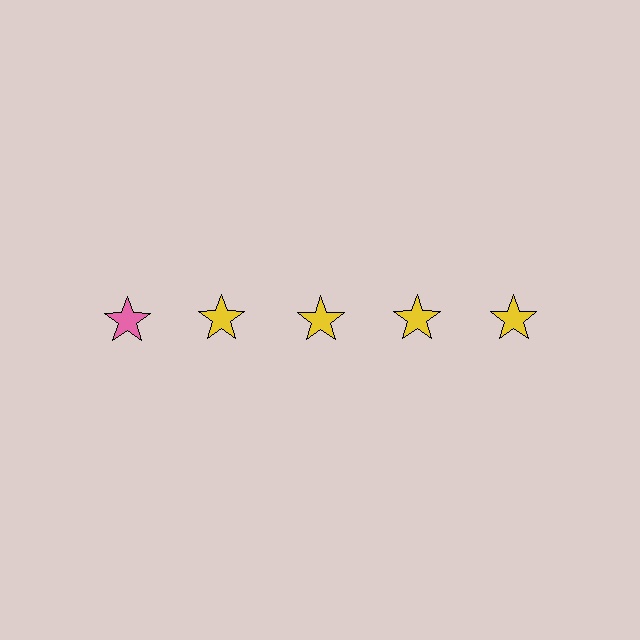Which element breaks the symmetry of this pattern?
The pink star in the top row, leftmost column breaks the symmetry. All other shapes are yellow stars.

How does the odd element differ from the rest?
It has a different color: pink instead of yellow.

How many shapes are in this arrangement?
There are 5 shapes arranged in a grid pattern.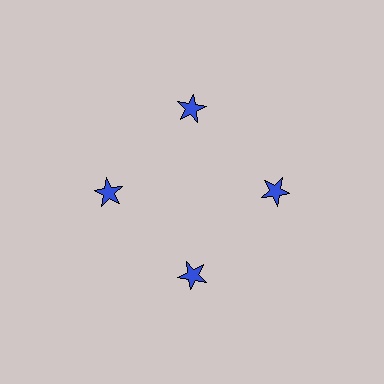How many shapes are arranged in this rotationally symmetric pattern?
There are 4 shapes, arranged in 4 groups of 1.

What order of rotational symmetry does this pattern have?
This pattern has 4-fold rotational symmetry.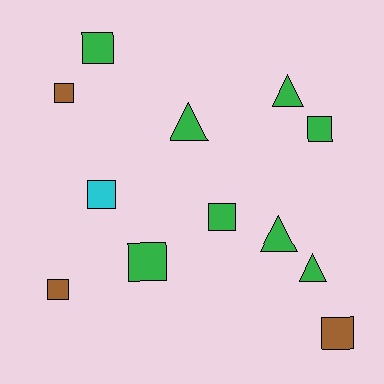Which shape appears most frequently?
Square, with 8 objects.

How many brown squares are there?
There are 3 brown squares.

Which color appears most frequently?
Green, with 8 objects.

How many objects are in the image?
There are 12 objects.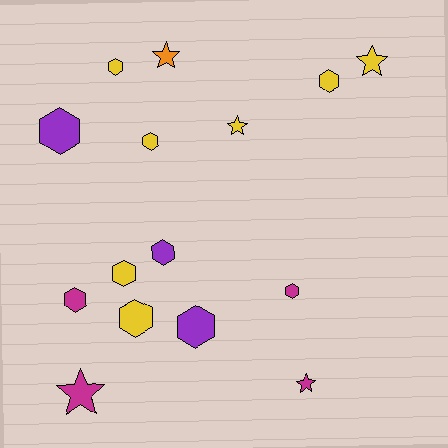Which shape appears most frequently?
Hexagon, with 10 objects.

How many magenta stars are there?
There are 2 magenta stars.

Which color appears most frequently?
Yellow, with 7 objects.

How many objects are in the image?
There are 15 objects.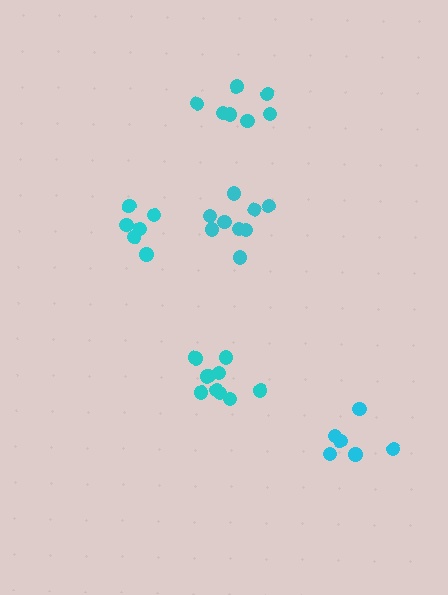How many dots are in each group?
Group 1: 6 dots, Group 2: 6 dots, Group 3: 9 dots, Group 4: 11 dots, Group 5: 7 dots (39 total).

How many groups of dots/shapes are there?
There are 5 groups.